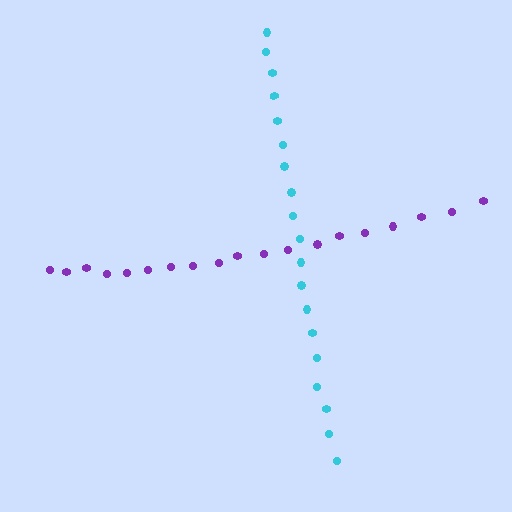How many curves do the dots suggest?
There are 2 distinct paths.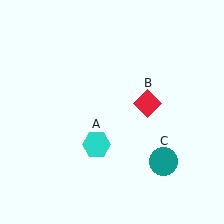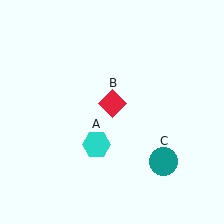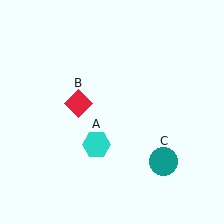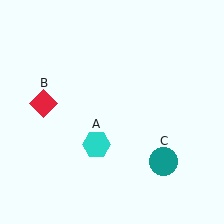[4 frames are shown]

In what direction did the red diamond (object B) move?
The red diamond (object B) moved left.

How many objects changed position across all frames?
1 object changed position: red diamond (object B).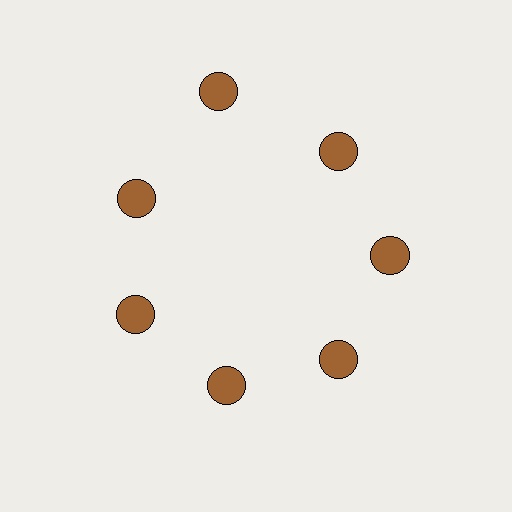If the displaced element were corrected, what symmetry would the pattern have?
It would have 7-fold rotational symmetry — the pattern would map onto itself every 51 degrees.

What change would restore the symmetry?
The symmetry would be restored by moving it inward, back onto the ring so that all 7 circles sit at equal angles and equal distance from the center.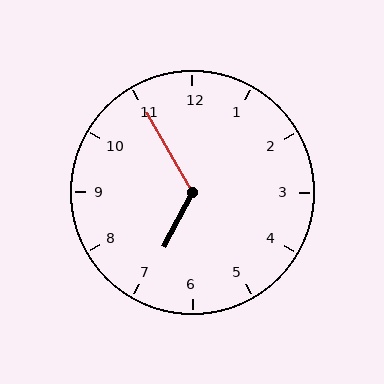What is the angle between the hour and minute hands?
Approximately 122 degrees.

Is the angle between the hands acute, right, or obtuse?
It is obtuse.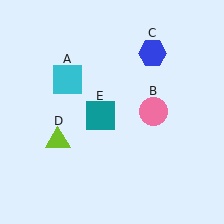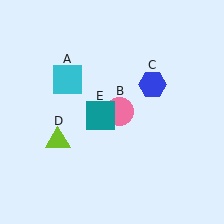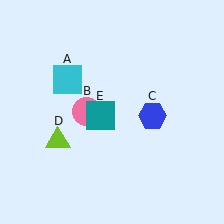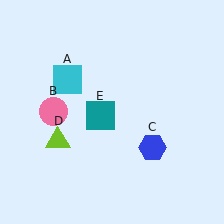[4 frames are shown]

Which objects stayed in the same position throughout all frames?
Cyan square (object A) and lime triangle (object D) and teal square (object E) remained stationary.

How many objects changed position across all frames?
2 objects changed position: pink circle (object B), blue hexagon (object C).